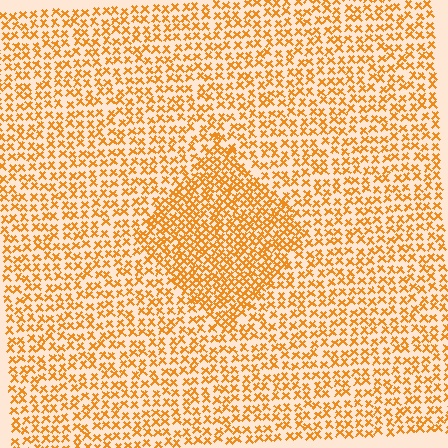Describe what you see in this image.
The image contains small orange elements arranged at two different densities. A diamond-shaped region is visible where the elements are more densely packed than the surrounding area.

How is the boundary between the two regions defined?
The boundary is defined by a change in element density (approximately 1.7x ratio). All elements are the same color, size, and shape.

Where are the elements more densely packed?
The elements are more densely packed inside the diamond boundary.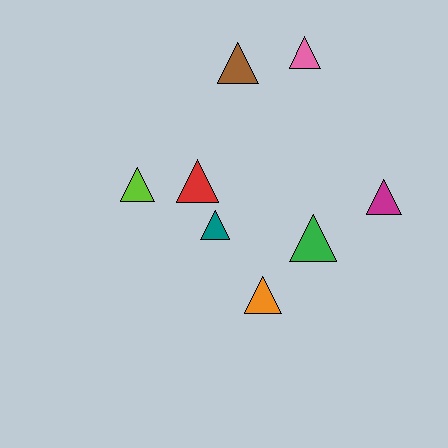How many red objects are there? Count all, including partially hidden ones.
There is 1 red object.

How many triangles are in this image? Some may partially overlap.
There are 8 triangles.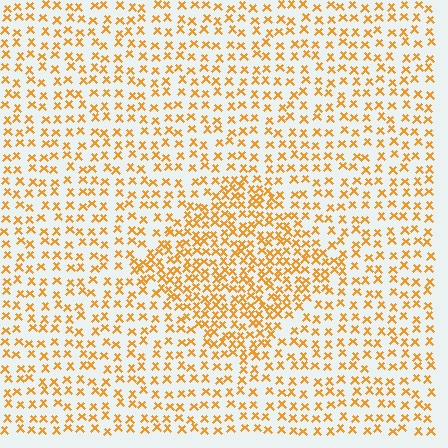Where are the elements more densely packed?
The elements are more densely packed inside the diamond boundary.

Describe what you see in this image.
The image contains small orange elements arranged at two different densities. A diamond-shaped region is visible where the elements are more densely packed than the surrounding area.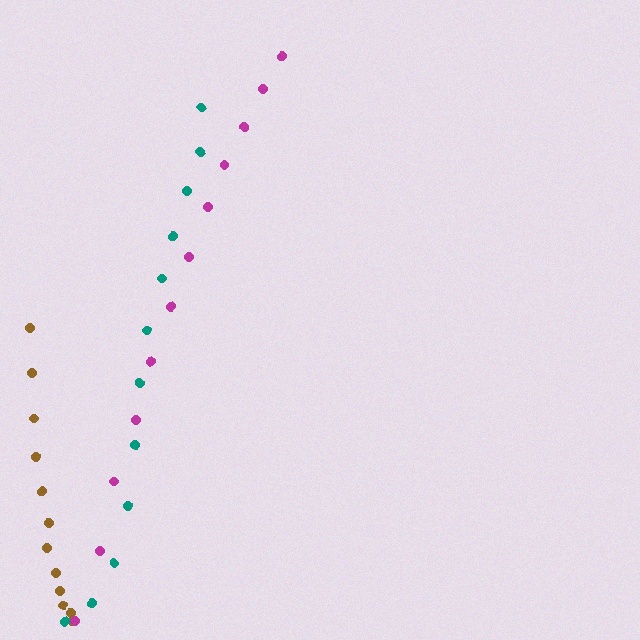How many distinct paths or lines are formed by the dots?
There are 3 distinct paths.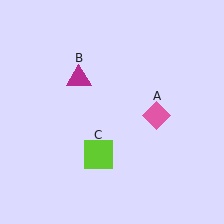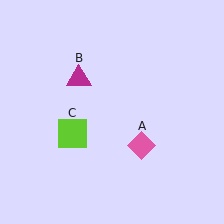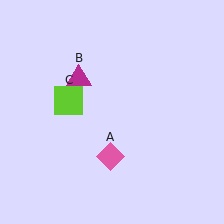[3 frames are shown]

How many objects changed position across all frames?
2 objects changed position: pink diamond (object A), lime square (object C).